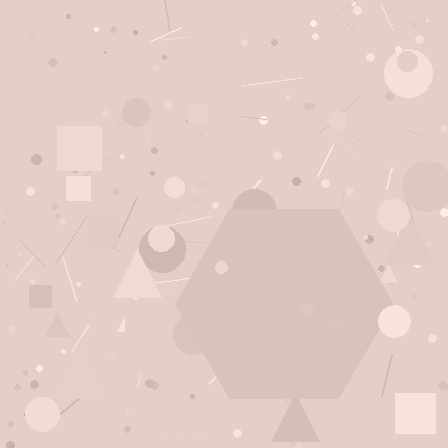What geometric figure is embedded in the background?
A hexagon is embedded in the background.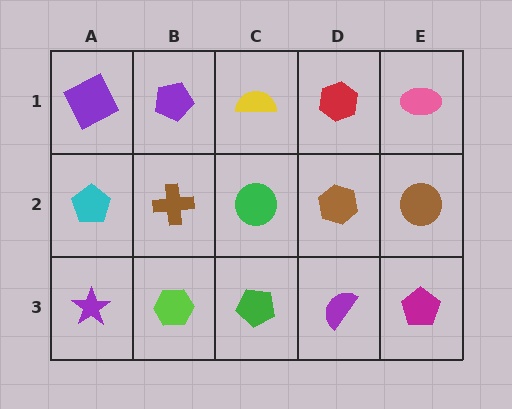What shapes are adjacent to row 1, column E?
A brown circle (row 2, column E), a red hexagon (row 1, column D).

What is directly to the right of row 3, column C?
A purple semicircle.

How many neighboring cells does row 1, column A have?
2.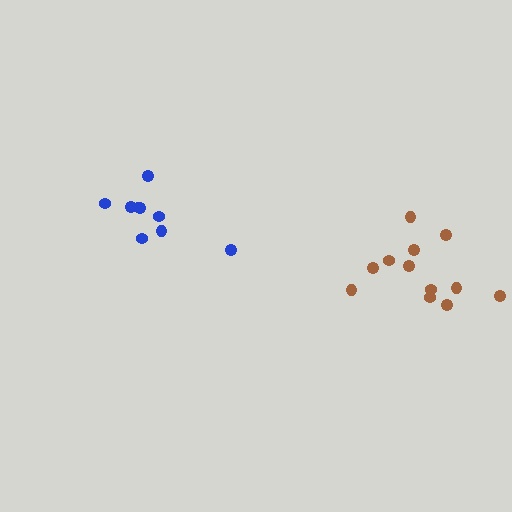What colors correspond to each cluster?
The clusters are colored: blue, brown.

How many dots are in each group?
Group 1: 9 dots, Group 2: 12 dots (21 total).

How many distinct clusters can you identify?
There are 2 distinct clusters.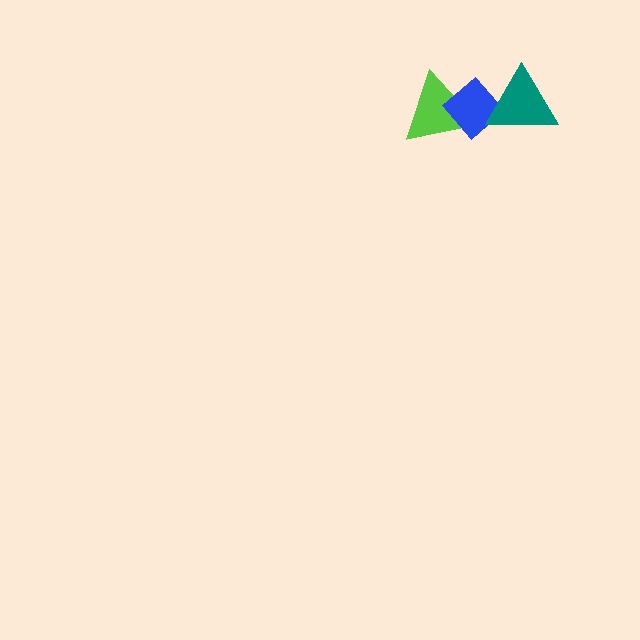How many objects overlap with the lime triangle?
1 object overlaps with the lime triangle.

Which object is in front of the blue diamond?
The teal triangle is in front of the blue diamond.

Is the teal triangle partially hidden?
No, no other shape covers it.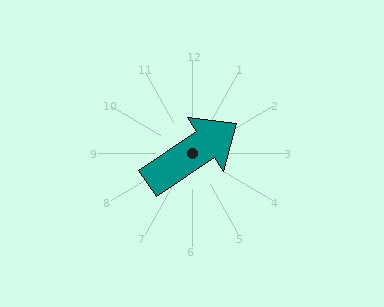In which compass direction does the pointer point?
Northeast.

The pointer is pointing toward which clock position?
Roughly 2 o'clock.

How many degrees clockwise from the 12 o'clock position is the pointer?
Approximately 56 degrees.